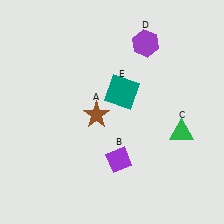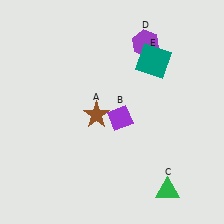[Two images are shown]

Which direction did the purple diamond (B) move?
The purple diamond (B) moved up.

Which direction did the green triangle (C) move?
The green triangle (C) moved down.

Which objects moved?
The objects that moved are: the purple diamond (B), the green triangle (C), the teal square (E).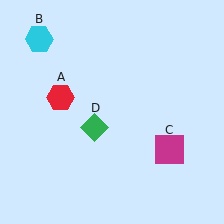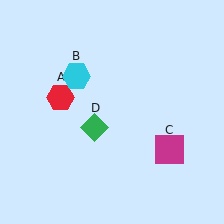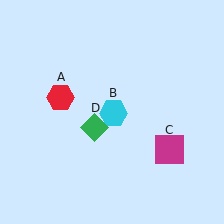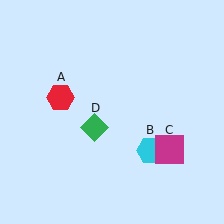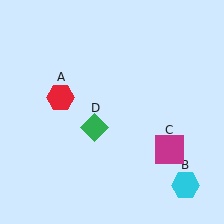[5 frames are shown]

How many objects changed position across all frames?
1 object changed position: cyan hexagon (object B).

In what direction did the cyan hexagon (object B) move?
The cyan hexagon (object B) moved down and to the right.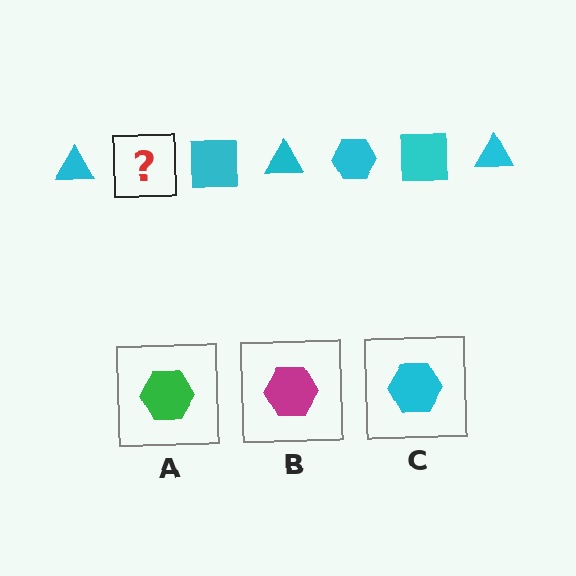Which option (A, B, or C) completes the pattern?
C.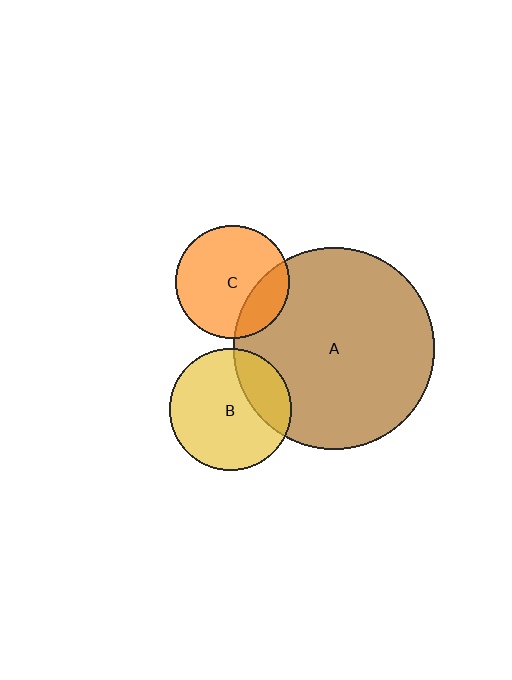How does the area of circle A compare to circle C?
Approximately 3.2 times.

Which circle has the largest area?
Circle A (brown).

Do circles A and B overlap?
Yes.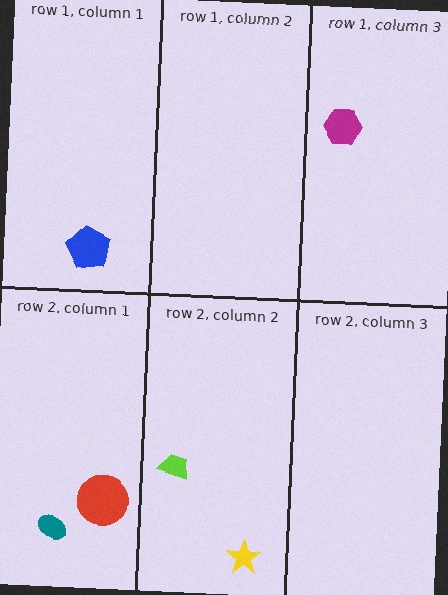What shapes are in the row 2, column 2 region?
The yellow star, the lime trapezoid.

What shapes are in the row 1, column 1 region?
The blue pentagon.